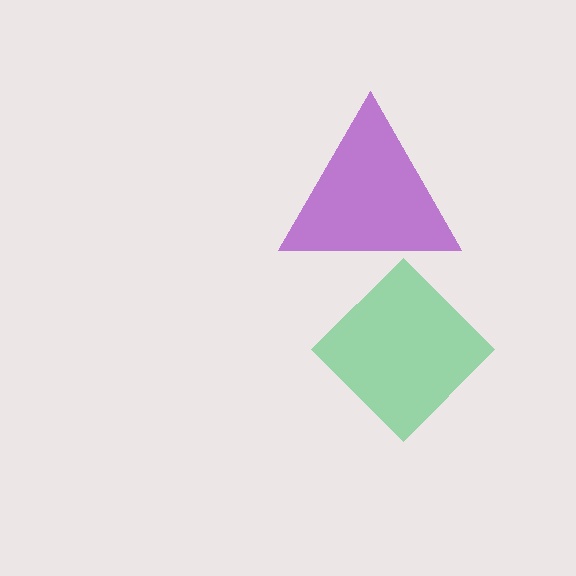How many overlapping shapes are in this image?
There are 2 overlapping shapes in the image.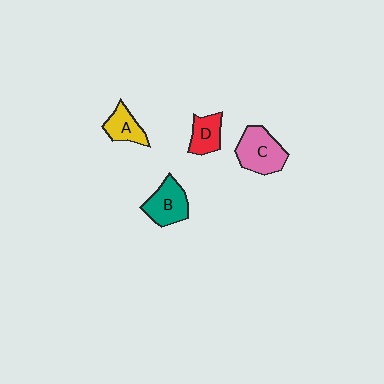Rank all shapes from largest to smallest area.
From largest to smallest: C (pink), B (teal), A (yellow), D (red).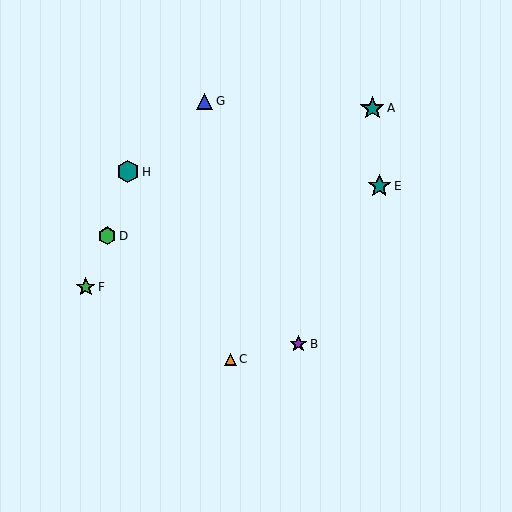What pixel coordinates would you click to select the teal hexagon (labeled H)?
Click at (128, 172) to select the teal hexagon H.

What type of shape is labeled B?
Shape B is a purple star.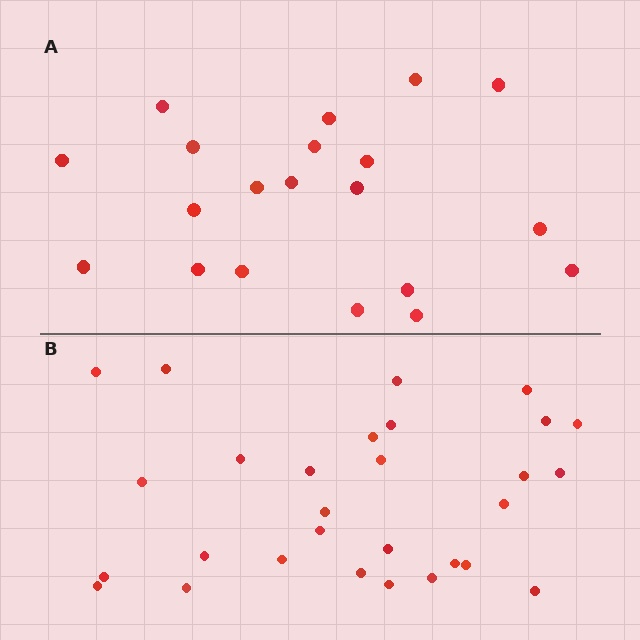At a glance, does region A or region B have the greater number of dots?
Region B (the bottom region) has more dots.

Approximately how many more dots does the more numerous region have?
Region B has roughly 8 or so more dots than region A.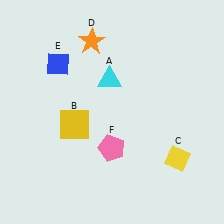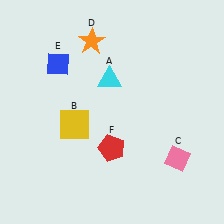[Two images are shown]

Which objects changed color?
C changed from yellow to pink. F changed from pink to red.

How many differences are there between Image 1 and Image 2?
There are 2 differences between the two images.